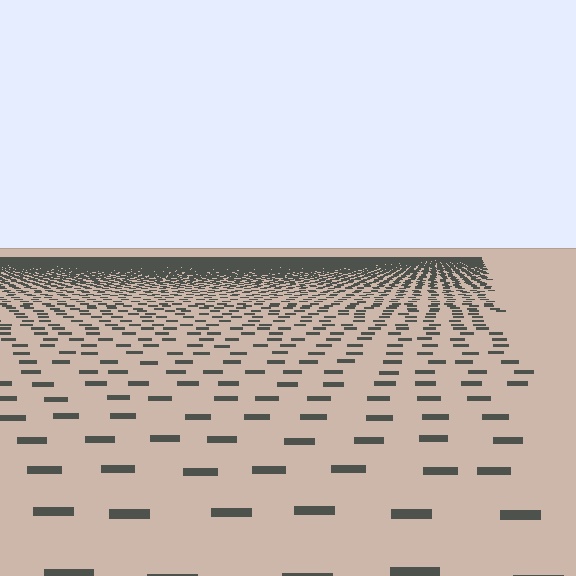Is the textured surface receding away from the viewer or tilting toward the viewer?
The surface is receding away from the viewer. Texture elements get smaller and denser toward the top.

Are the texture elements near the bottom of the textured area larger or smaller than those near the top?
Larger. Near the bottom, elements are closer to the viewer and appear at a bigger on-screen size.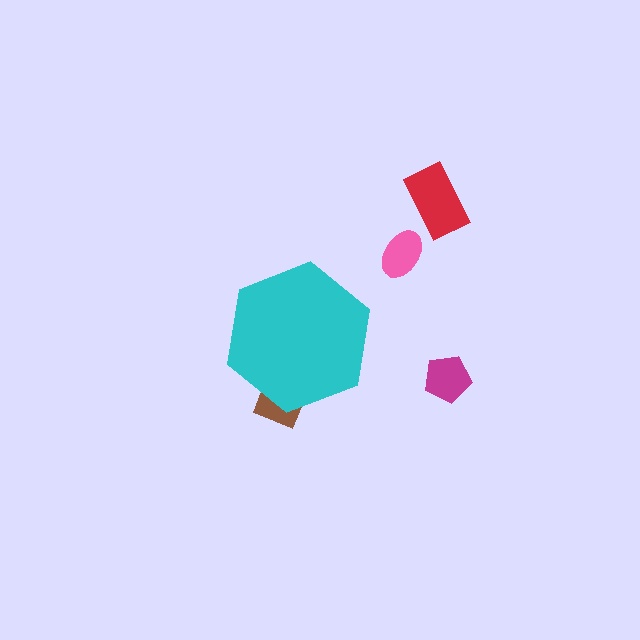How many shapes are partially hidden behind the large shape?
1 shape is partially hidden.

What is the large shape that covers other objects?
A cyan hexagon.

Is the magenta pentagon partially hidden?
No, the magenta pentagon is fully visible.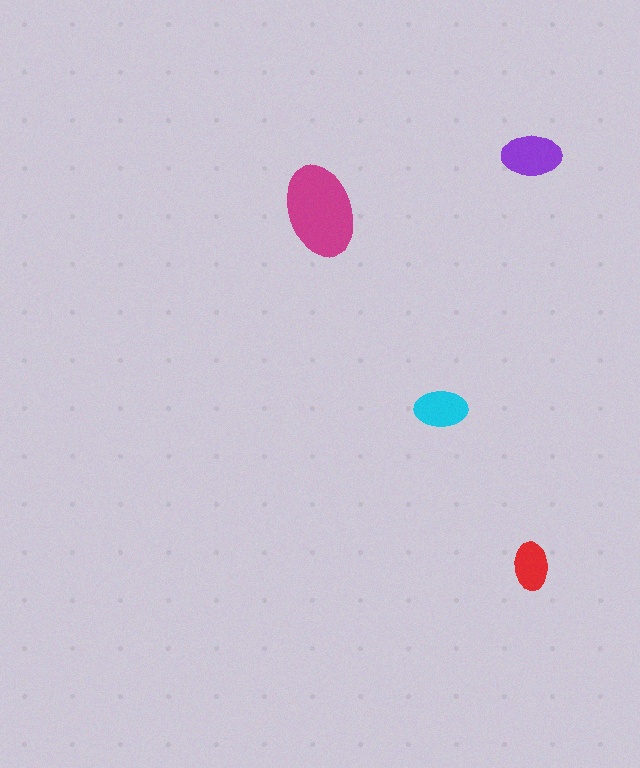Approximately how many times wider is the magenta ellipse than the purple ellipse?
About 1.5 times wider.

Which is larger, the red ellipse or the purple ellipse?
The purple one.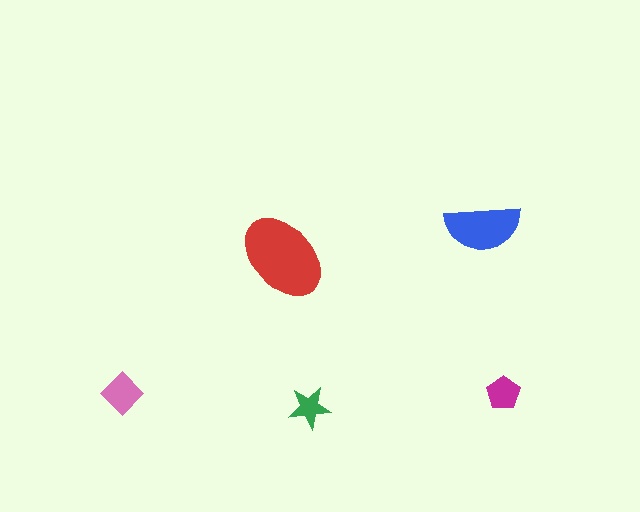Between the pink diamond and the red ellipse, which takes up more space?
The red ellipse.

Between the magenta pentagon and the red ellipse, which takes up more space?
The red ellipse.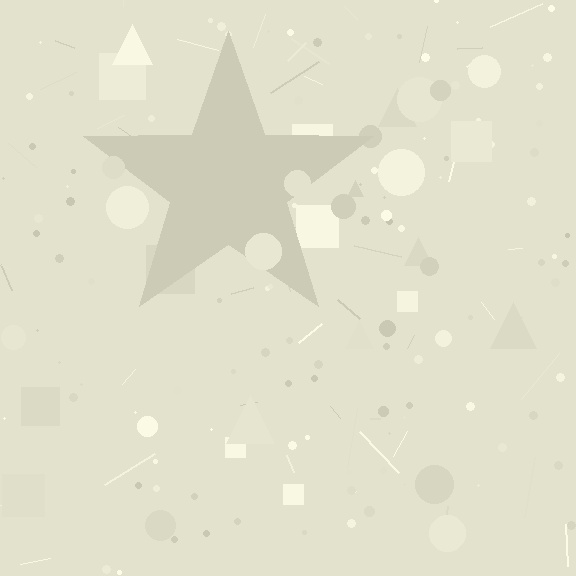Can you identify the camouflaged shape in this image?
The camouflaged shape is a star.